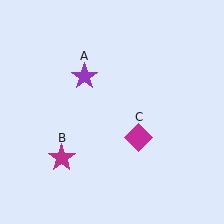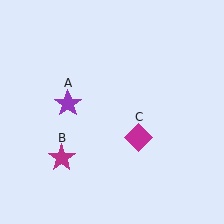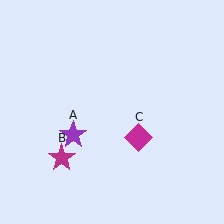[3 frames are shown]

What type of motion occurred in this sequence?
The purple star (object A) rotated counterclockwise around the center of the scene.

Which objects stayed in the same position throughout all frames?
Magenta star (object B) and magenta diamond (object C) remained stationary.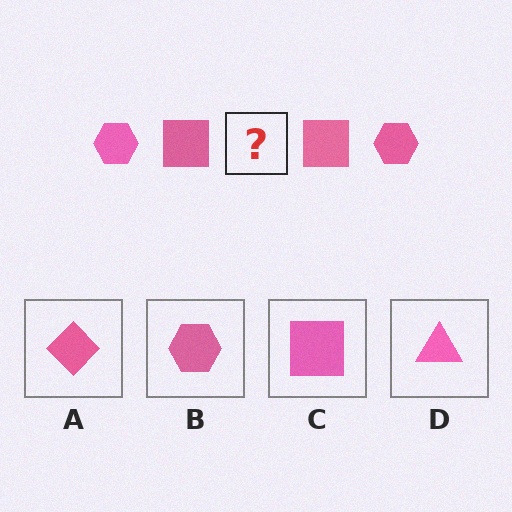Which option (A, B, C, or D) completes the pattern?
B.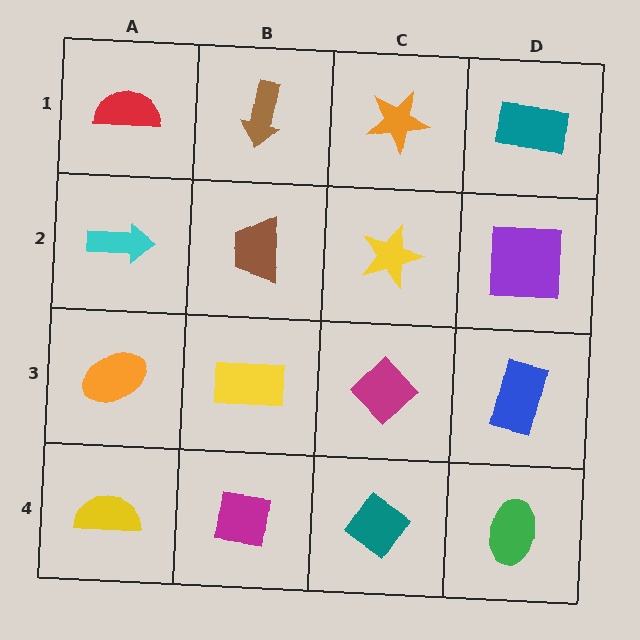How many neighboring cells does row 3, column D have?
3.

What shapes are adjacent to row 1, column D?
A purple square (row 2, column D), an orange star (row 1, column C).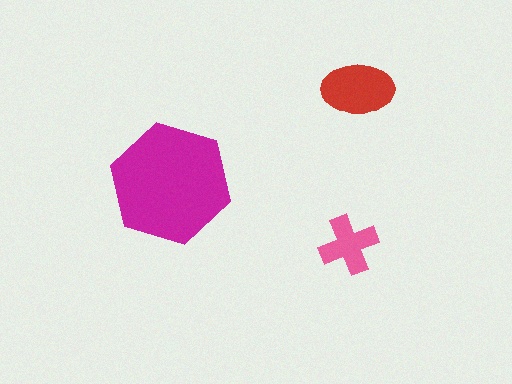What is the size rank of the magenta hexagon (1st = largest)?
1st.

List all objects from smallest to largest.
The pink cross, the red ellipse, the magenta hexagon.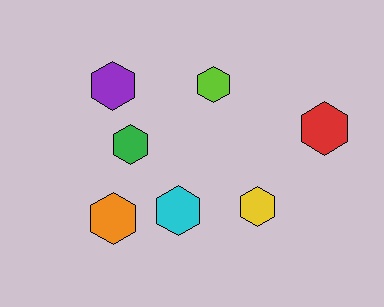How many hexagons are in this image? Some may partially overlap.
There are 7 hexagons.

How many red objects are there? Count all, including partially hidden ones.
There is 1 red object.